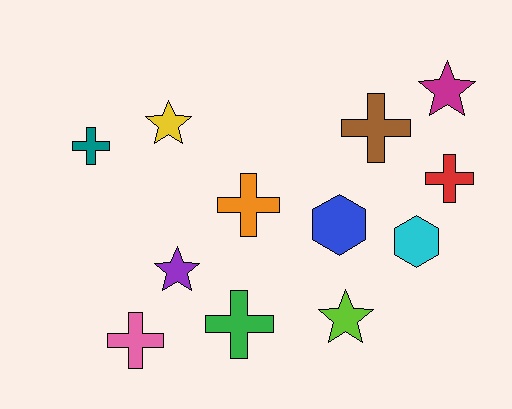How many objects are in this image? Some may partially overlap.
There are 12 objects.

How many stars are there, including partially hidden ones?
There are 4 stars.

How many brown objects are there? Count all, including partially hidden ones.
There is 1 brown object.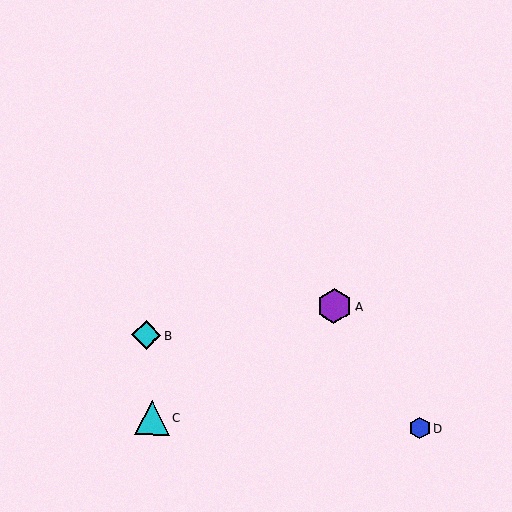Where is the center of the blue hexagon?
The center of the blue hexagon is at (420, 428).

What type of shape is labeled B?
Shape B is a cyan diamond.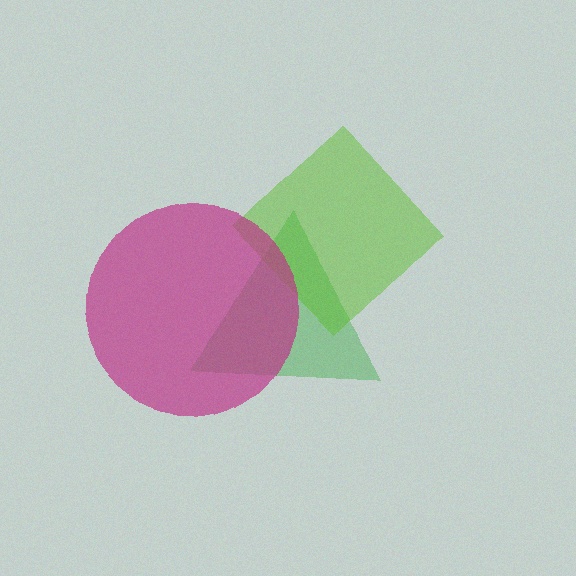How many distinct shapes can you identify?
There are 3 distinct shapes: a green triangle, a lime diamond, a magenta circle.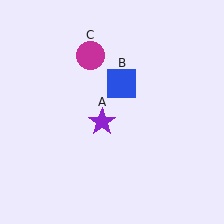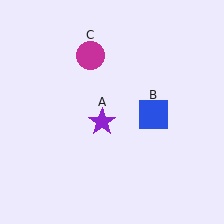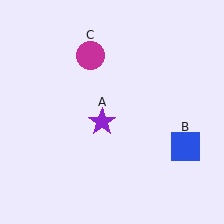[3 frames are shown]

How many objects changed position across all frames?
1 object changed position: blue square (object B).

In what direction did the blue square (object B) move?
The blue square (object B) moved down and to the right.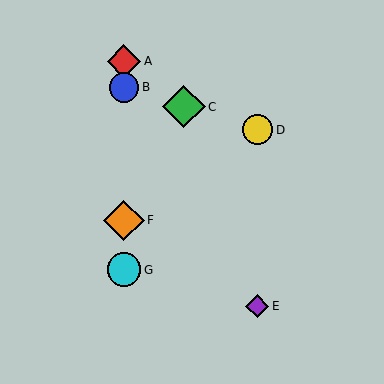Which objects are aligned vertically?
Objects A, B, F, G are aligned vertically.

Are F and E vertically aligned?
No, F is at x≈124 and E is at x≈257.